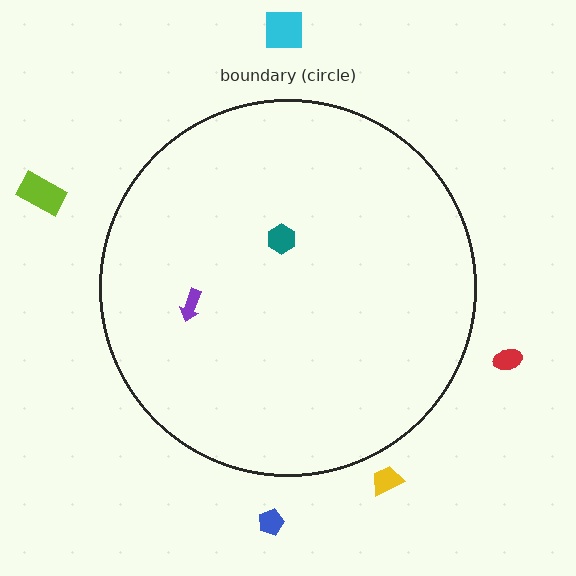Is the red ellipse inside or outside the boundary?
Outside.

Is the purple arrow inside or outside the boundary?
Inside.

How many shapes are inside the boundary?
2 inside, 5 outside.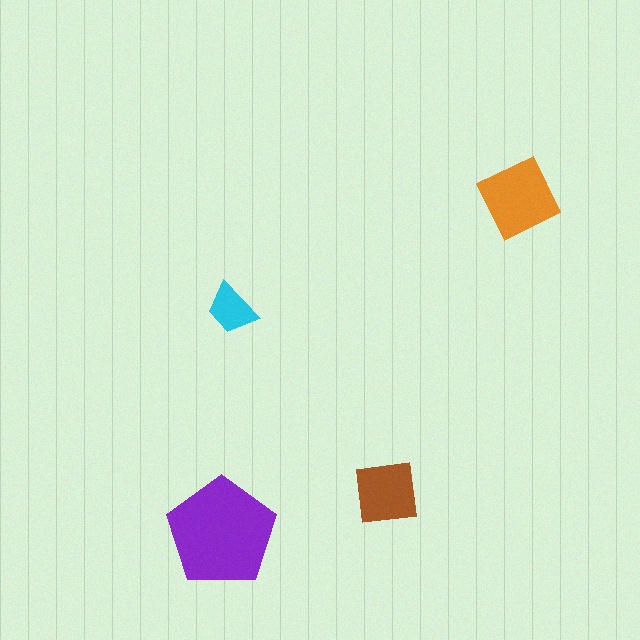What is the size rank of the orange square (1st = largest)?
2nd.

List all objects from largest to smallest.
The purple pentagon, the orange square, the brown square, the cyan trapezoid.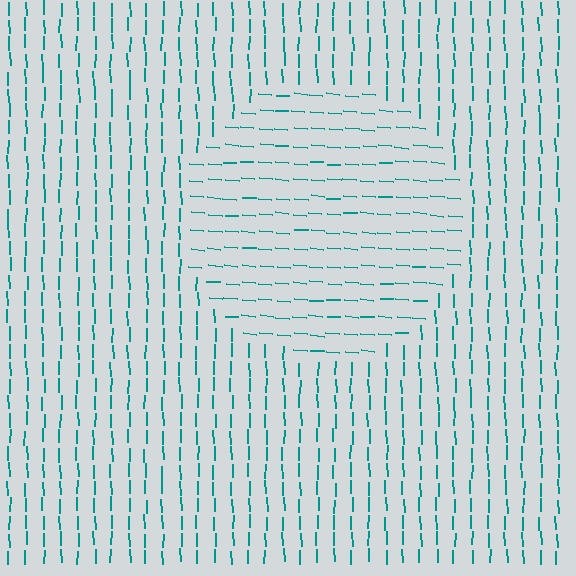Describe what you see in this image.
The image is filled with small teal line segments. A circle region in the image has lines oriented differently from the surrounding lines, creating a visible texture boundary.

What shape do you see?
I see a circle.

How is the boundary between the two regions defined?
The boundary is defined purely by a change in line orientation (approximately 85 degrees difference). All lines are the same color and thickness.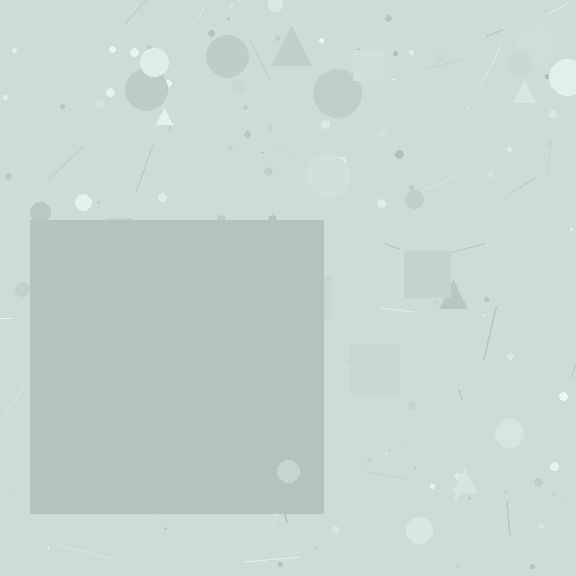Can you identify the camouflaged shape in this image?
The camouflaged shape is a square.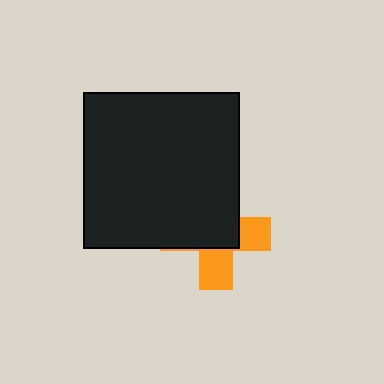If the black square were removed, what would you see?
You would see the complete orange cross.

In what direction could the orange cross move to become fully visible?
The orange cross could move toward the lower-right. That would shift it out from behind the black square entirely.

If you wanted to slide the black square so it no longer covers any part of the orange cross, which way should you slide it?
Slide it toward the upper-left — that is the most direct way to separate the two shapes.